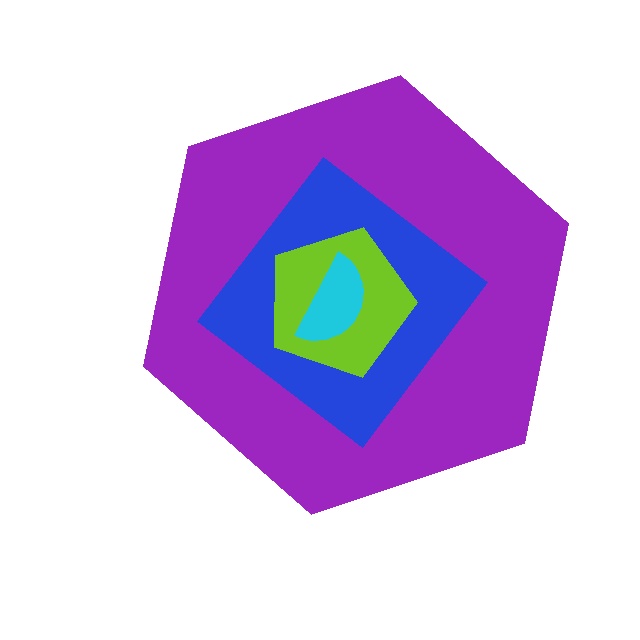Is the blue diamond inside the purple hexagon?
Yes.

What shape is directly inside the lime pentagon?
The cyan semicircle.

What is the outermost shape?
The purple hexagon.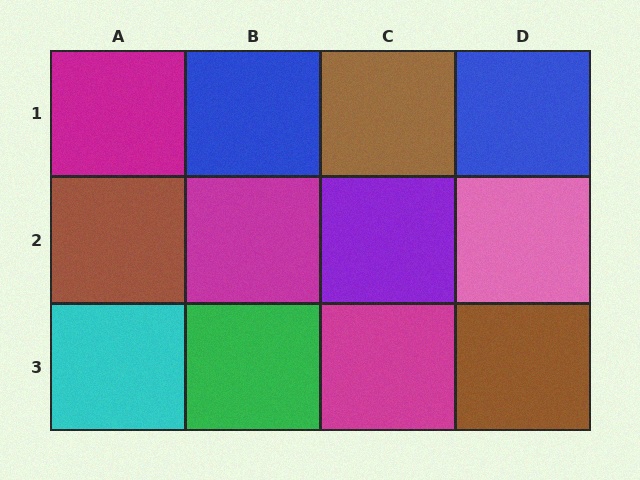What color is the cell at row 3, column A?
Cyan.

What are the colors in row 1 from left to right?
Magenta, blue, brown, blue.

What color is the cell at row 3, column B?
Green.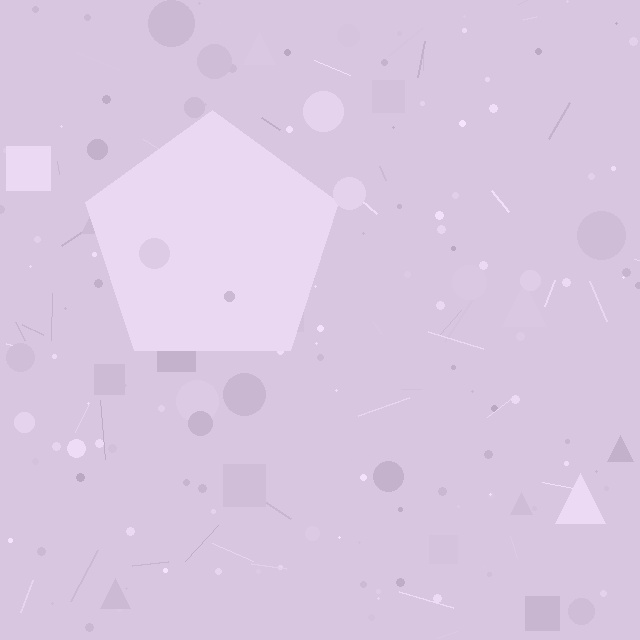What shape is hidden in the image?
A pentagon is hidden in the image.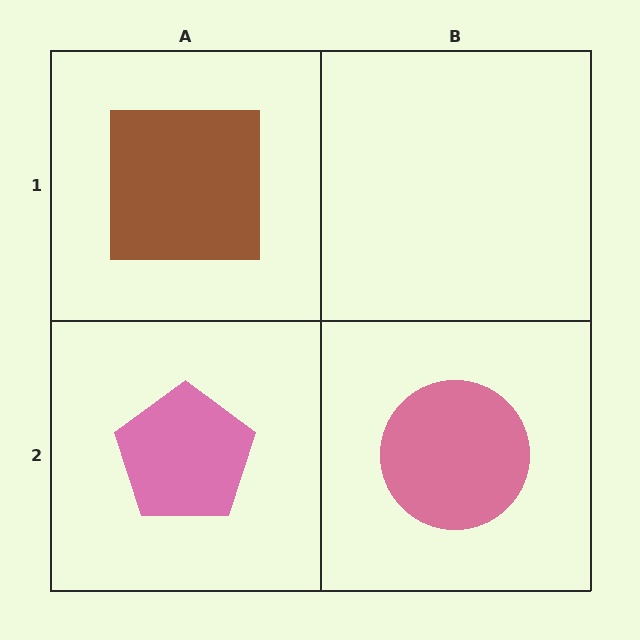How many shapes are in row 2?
2 shapes.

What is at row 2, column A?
A pink pentagon.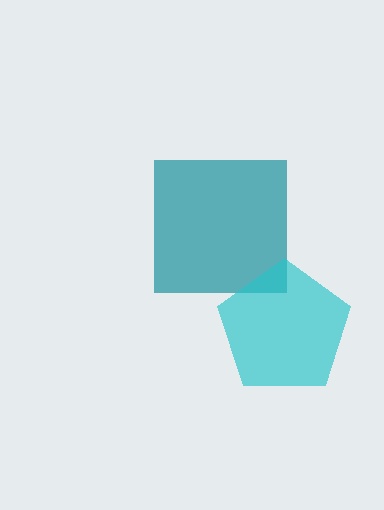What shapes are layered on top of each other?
The layered shapes are: a teal square, a cyan pentagon.